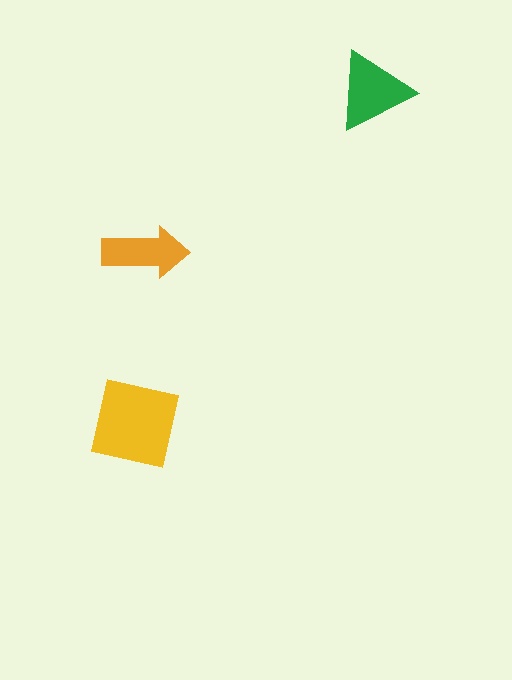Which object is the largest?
The yellow square.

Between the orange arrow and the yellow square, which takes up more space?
The yellow square.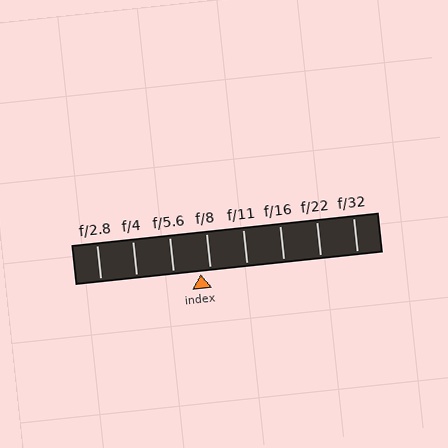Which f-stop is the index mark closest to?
The index mark is closest to f/8.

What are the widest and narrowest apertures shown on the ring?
The widest aperture shown is f/2.8 and the narrowest is f/32.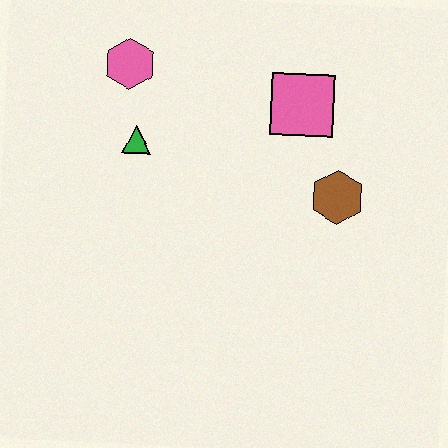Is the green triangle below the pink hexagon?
Yes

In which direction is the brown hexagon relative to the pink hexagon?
The brown hexagon is to the right of the pink hexagon.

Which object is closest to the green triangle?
The pink hexagon is closest to the green triangle.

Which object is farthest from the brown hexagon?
The pink hexagon is farthest from the brown hexagon.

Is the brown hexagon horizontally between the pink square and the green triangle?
No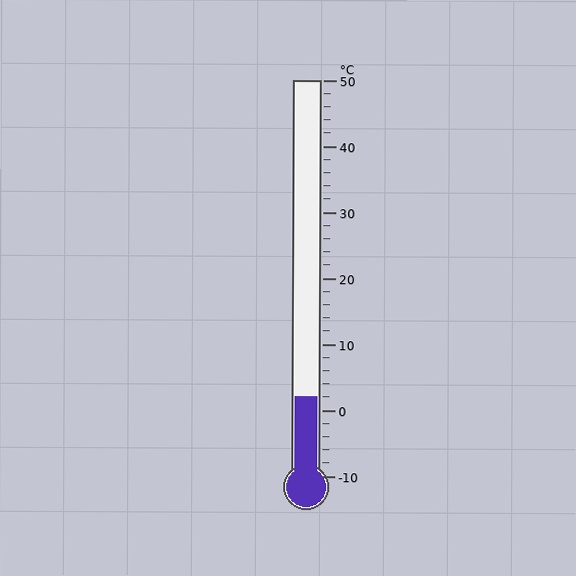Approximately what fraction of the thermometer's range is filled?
The thermometer is filled to approximately 20% of its range.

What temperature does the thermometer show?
The thermometer shows approximately 2°C.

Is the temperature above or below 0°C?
The temperature is above 0°C.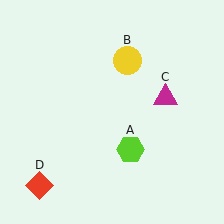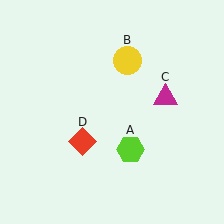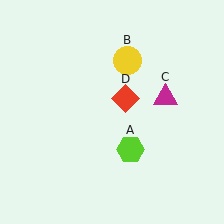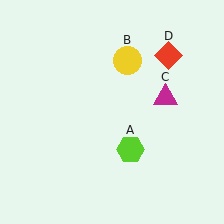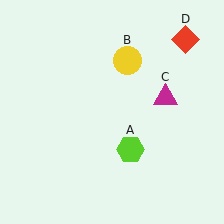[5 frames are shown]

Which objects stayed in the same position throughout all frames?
Lime hexagon (object A) and yellow circle (object B) and magenta triangle (object C) remained stationary.